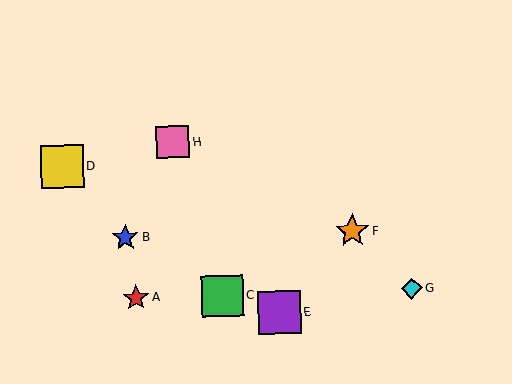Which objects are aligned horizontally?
Objects B, F are aligned horizontally.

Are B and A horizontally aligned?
No, B is at y≈237 and A is at y≈298.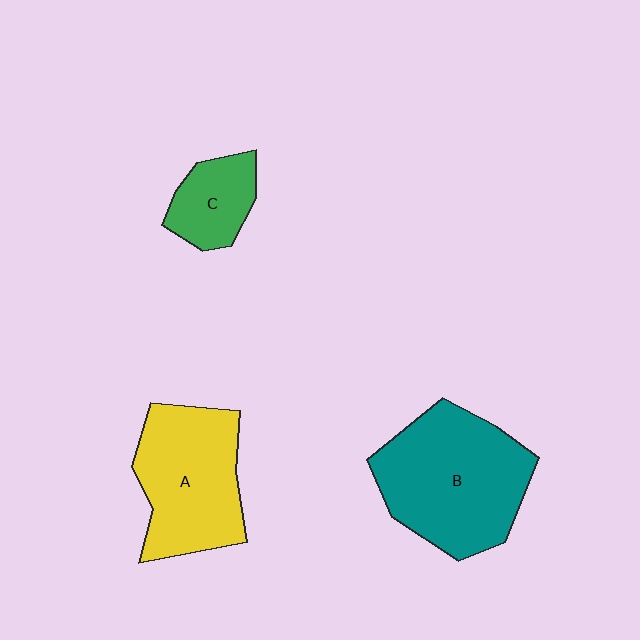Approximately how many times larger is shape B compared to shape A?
Approximately 1.2 times.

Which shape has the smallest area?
Shape C (green).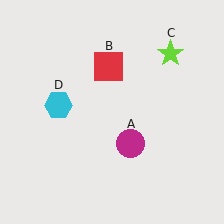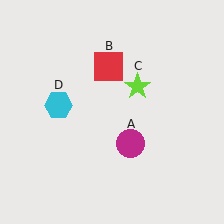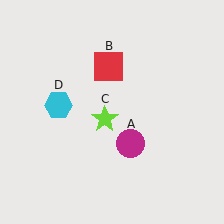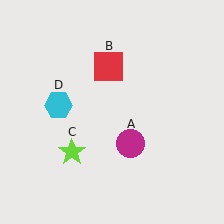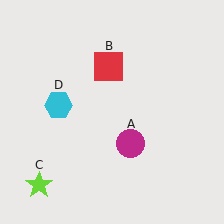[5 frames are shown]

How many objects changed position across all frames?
1 object changed position: lime star (object C).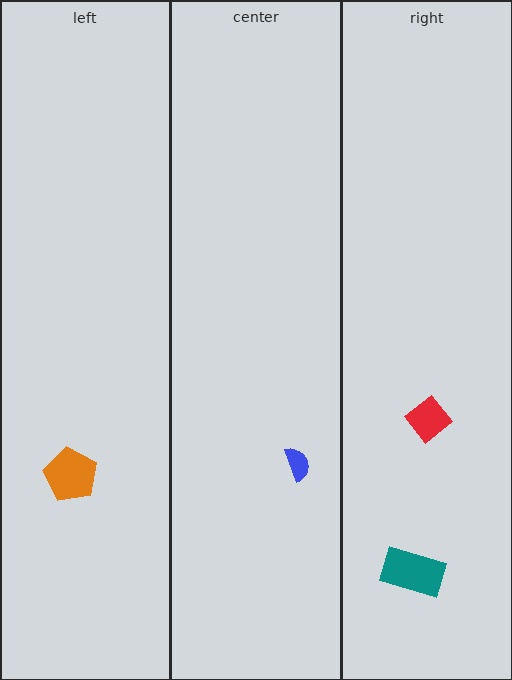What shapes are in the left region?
The orange pentagon.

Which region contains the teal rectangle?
The right region.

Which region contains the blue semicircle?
The center region.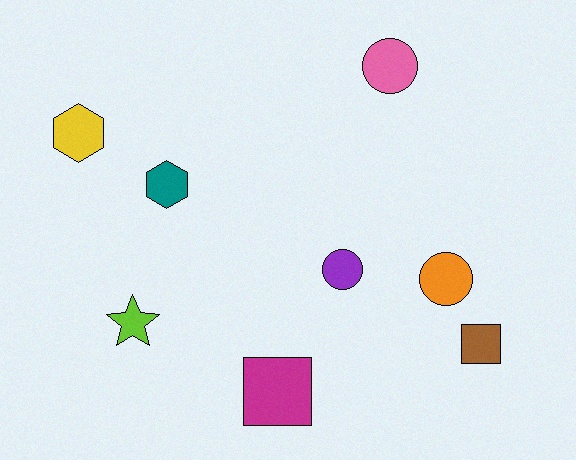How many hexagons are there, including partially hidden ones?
There are 2 hexagons.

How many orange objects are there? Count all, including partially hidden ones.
There is 1 orange object.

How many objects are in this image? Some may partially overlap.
There are 8 objects.